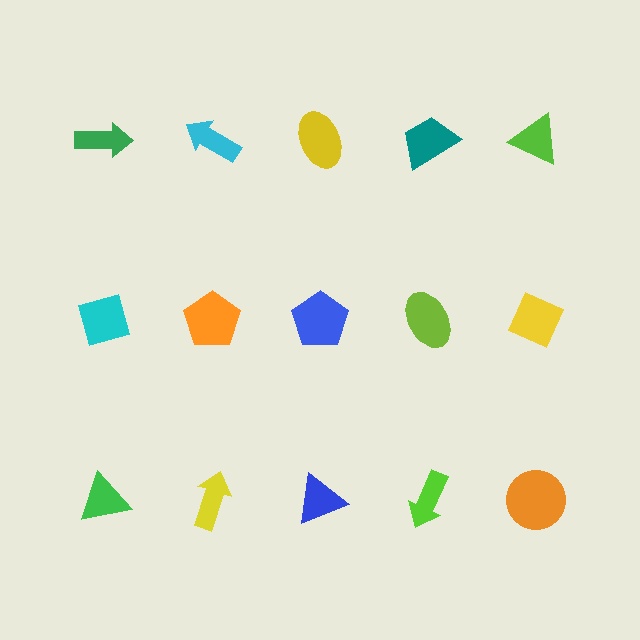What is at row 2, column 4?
A lime ellipse.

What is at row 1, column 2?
A cyan arrow.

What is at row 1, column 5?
A lime triangle.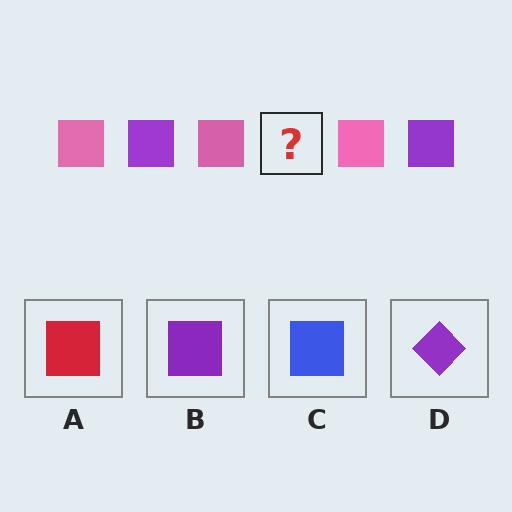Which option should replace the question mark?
Option B.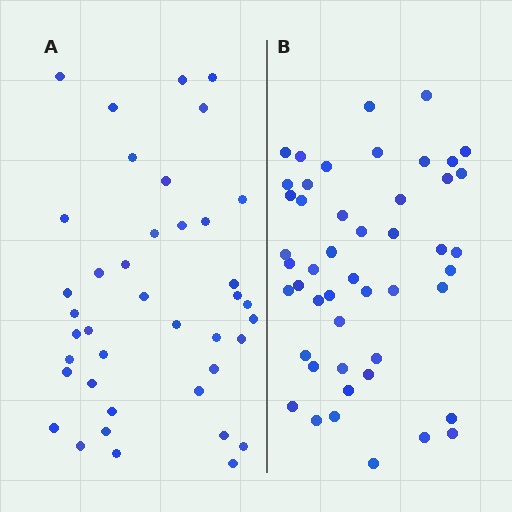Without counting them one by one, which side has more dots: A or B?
Region B (the right region) has more dots.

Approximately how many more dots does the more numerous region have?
Region B has roughly 8 or so more dots than region A.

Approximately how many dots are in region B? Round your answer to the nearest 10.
About 50 dots. (The exact count is 48, which rounds to 50.)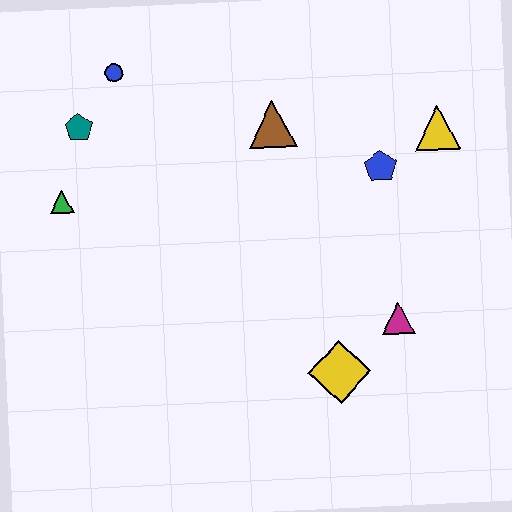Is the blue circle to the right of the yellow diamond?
No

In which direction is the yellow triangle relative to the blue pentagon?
The yellow triangle is to the right of the blue pentagon.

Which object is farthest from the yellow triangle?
The green triangle is farthest from the yellow triangle.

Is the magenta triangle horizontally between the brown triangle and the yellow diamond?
No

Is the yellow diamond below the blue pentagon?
Yes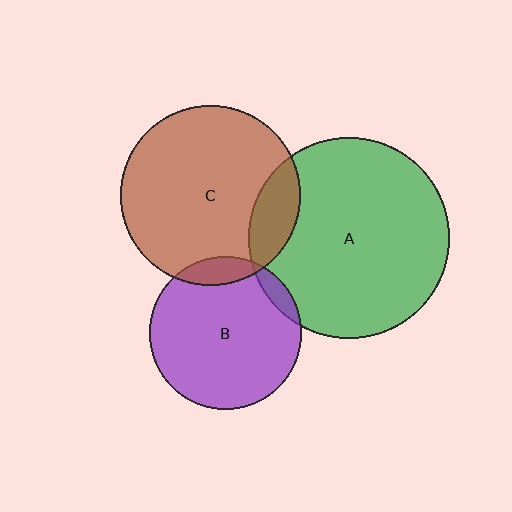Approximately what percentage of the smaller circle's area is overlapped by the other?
Approximately 15%.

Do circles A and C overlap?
Yes.